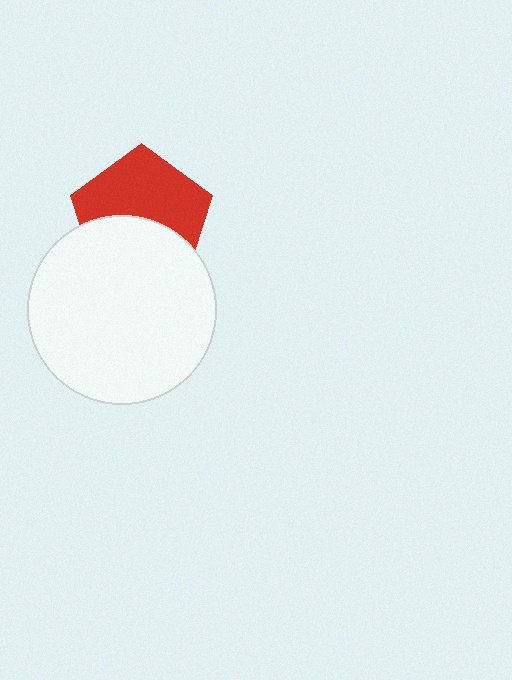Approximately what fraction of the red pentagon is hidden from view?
Roughly 44% of the red pentagon is hidden behind the white circle.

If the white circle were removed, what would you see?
You would see the complete red pentagon.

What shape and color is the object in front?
The object in front is a white circle.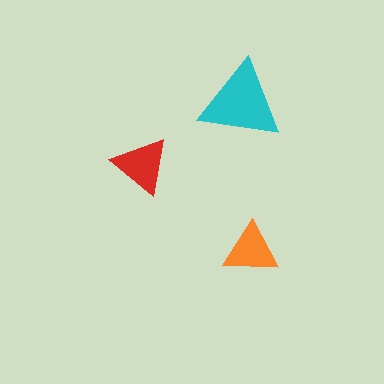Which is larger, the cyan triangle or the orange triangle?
The cyan one.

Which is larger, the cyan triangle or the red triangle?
The cyan one.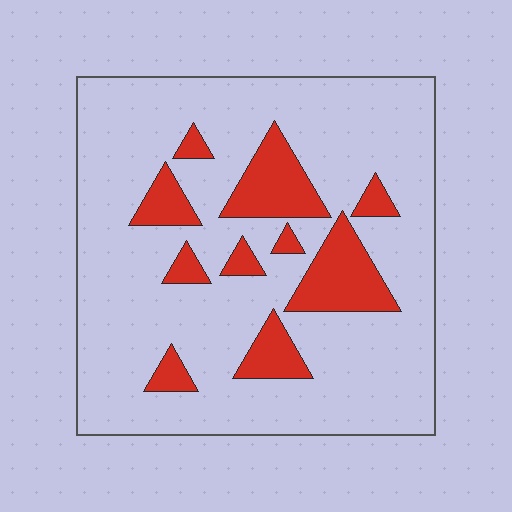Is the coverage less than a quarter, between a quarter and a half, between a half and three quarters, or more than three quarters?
Less than a quarter.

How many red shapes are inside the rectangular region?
10.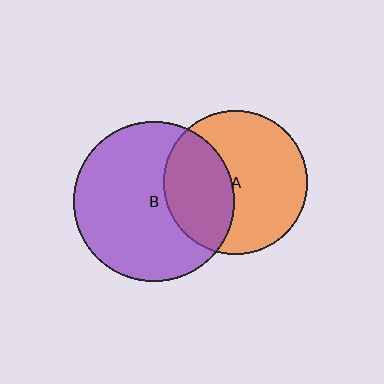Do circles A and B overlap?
Yes.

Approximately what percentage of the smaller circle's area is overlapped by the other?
Approximately 35%.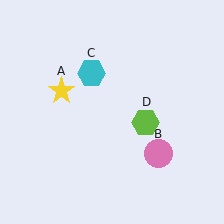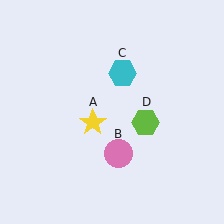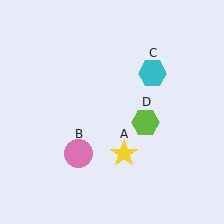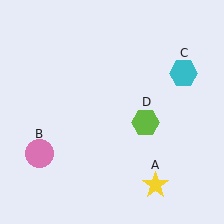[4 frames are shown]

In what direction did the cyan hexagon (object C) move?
The cyan hexagon (object C) moved right.